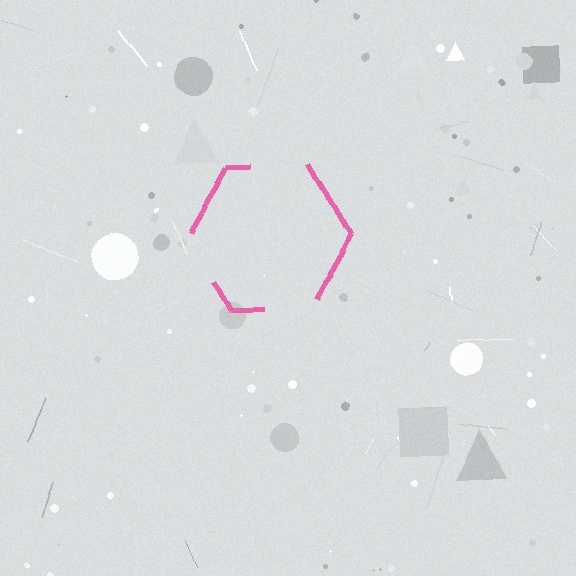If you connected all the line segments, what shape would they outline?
They would outline a hexagon.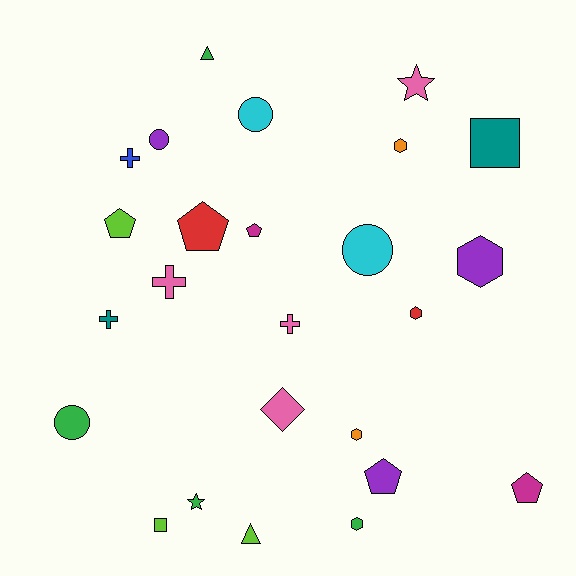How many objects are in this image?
There are 25 objects.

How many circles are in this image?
There are 4 circles.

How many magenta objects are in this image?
There are 2 magenta objects.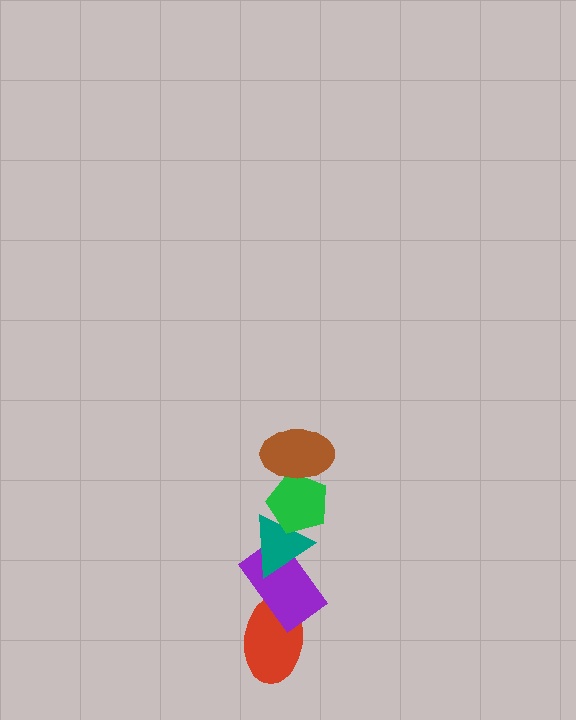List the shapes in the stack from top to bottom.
From top to bottom: the brown ellipse, the green pentagon, the teal triangle, the purple rectangle, the red ellipse.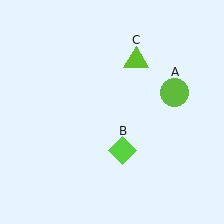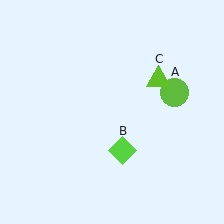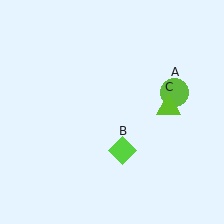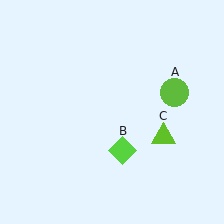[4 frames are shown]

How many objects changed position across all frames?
1 object changed position: lime triangle (object C).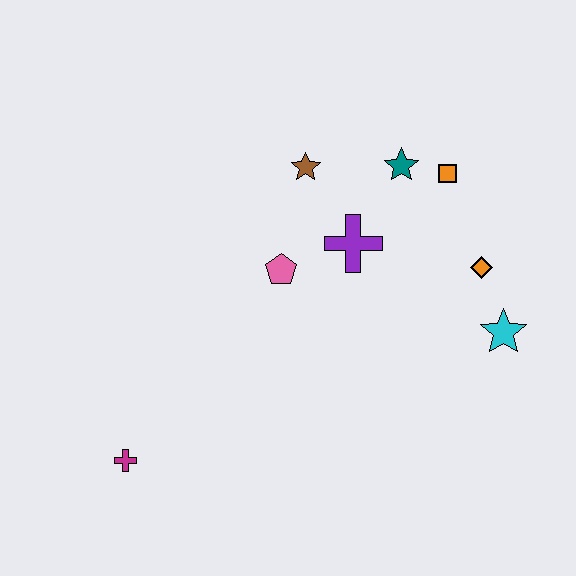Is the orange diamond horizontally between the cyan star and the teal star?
Yes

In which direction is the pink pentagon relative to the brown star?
The pink pentagon is below the brown star.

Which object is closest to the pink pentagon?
The purple cross is closest to the pink pentagon.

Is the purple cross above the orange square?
No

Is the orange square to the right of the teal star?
Yes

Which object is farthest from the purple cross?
The magenta cross is farthest from the purple cross.